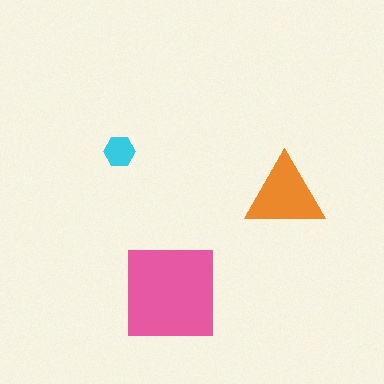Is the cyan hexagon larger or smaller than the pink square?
Smaller.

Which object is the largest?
The pink square.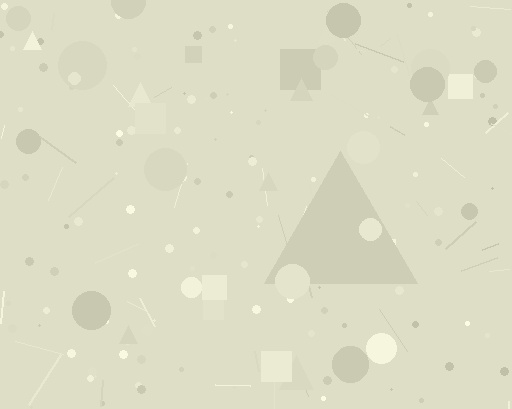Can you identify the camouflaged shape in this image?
The camouflaged shape is a triangle.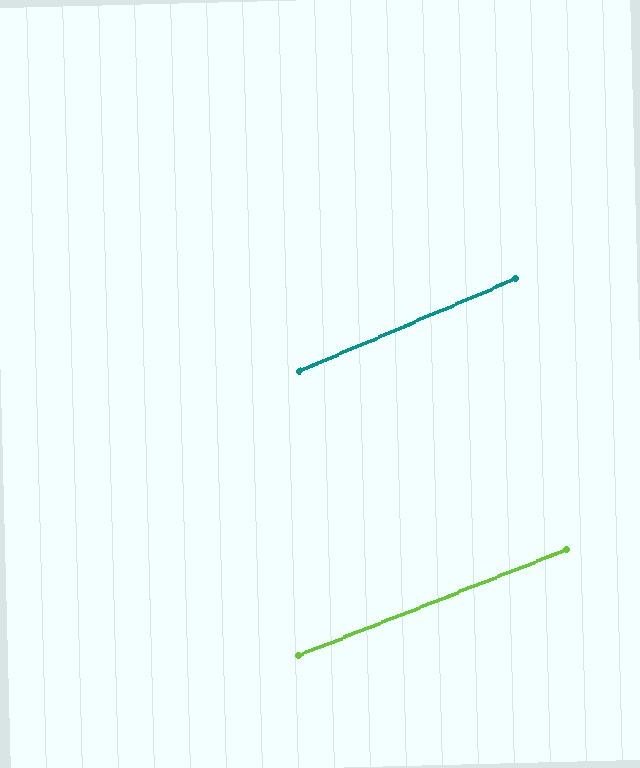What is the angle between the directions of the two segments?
Approximately 2 degrees.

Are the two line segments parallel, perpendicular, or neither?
Parallel — their directions differ by only 1.6°.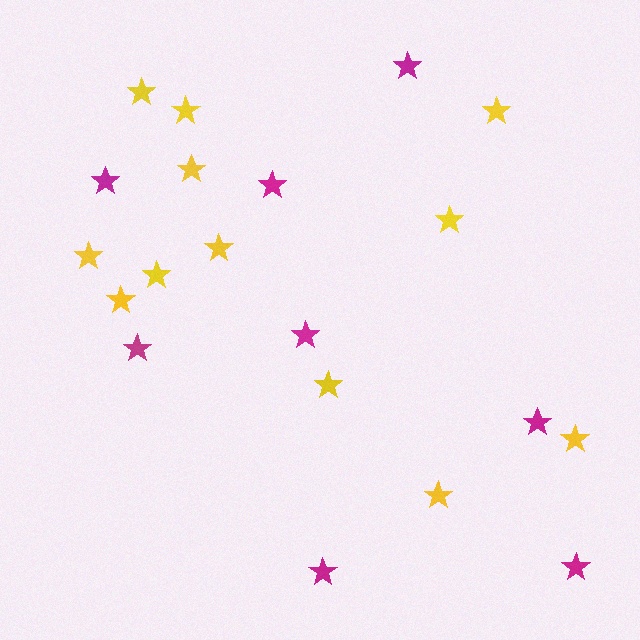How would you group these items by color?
There are 2 groups: one group of magenta stars (8) and one group of yellow stars (12).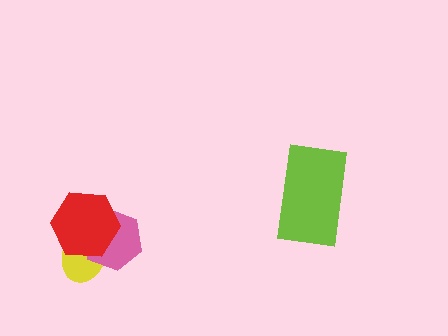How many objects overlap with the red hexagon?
2 objects overlap with the red hexagon.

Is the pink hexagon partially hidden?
Yes, it is partially covered by another shape.